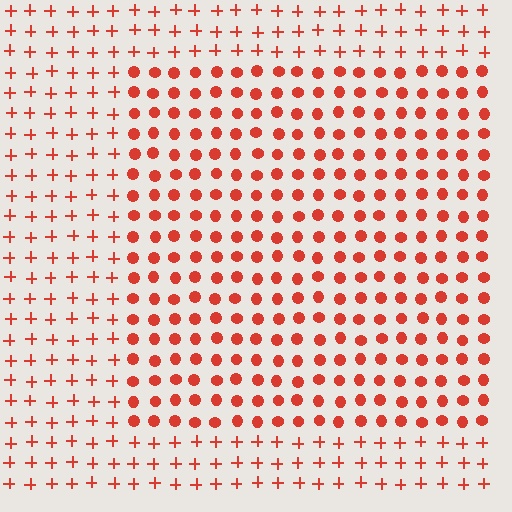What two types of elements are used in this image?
The image uses circles inside the rectangle region and plus signs outside it.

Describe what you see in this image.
The image is filled with small red elements arranged in a uniform grid. A rectangle-shaped region contains circles, while the surrounding area contains plus signs. The boundary is defined purely by the change in element shape.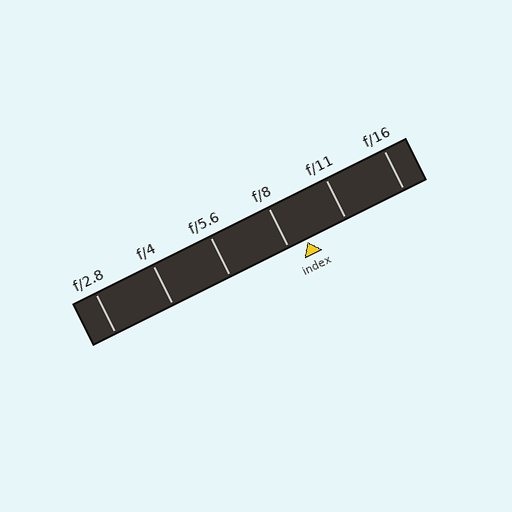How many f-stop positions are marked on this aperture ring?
There are 6 f-stop positions marked.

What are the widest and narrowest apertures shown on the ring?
The widest aperture shown is f/2.8 and the narrowest is f/16.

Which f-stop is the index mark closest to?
The index mark is closest to f/8.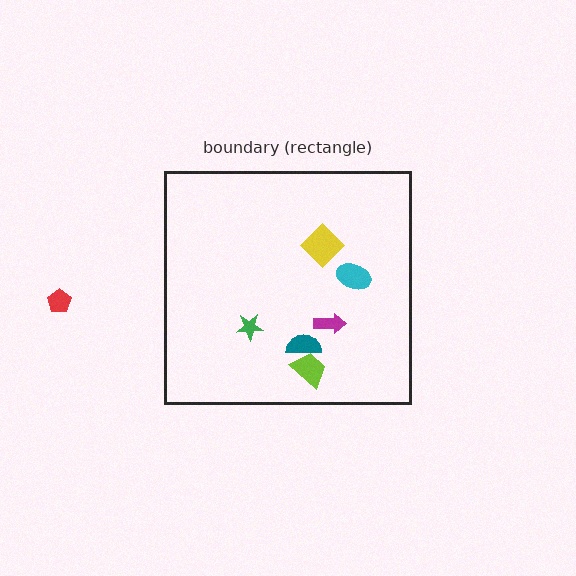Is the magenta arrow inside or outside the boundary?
Inside.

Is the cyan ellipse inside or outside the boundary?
Inside.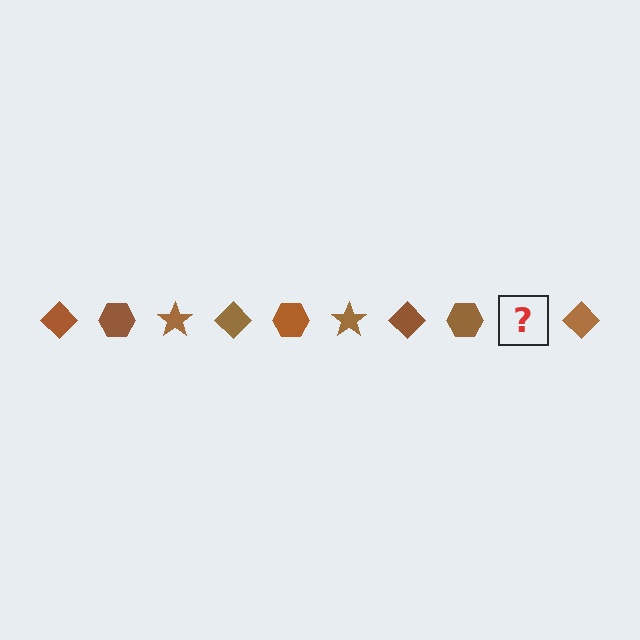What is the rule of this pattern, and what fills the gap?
The rule is that the pattern cycles through diamond, hexagon, star shapes in brown. The gap should be filled with a brown star.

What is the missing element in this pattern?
The missing element is a brown star.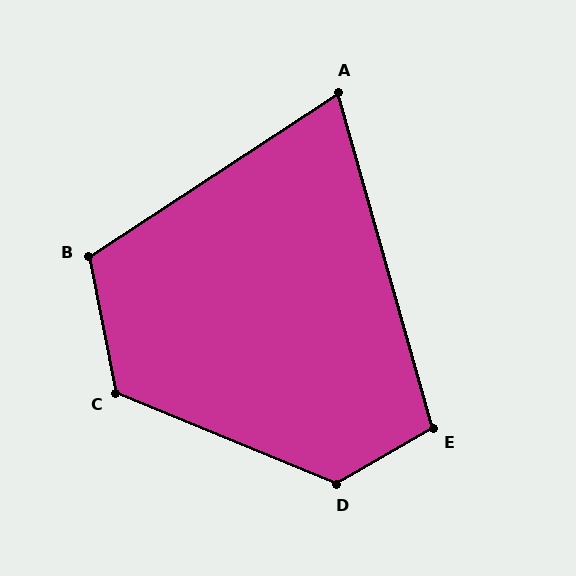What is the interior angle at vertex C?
Approximately 124 degrees (obtuse).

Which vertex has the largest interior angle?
D, at approximately 128 degrees.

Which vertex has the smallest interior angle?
A, at approximately 73 degrees.